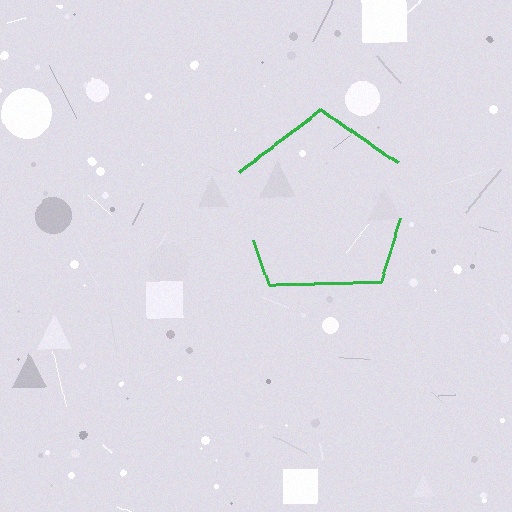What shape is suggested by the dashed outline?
The dashed outline suggests a pentagon.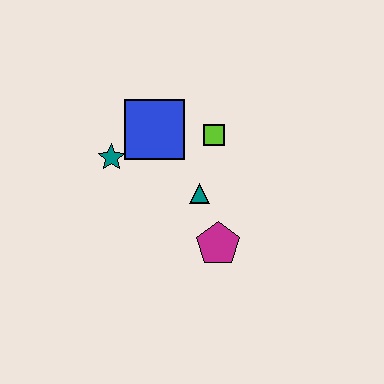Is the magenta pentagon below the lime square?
Yes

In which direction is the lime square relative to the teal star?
The lime square is to the right of the teal star.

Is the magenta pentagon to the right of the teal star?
Yes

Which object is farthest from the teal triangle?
The teal star is farthest from the teal triangle.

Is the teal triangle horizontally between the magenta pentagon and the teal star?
Yes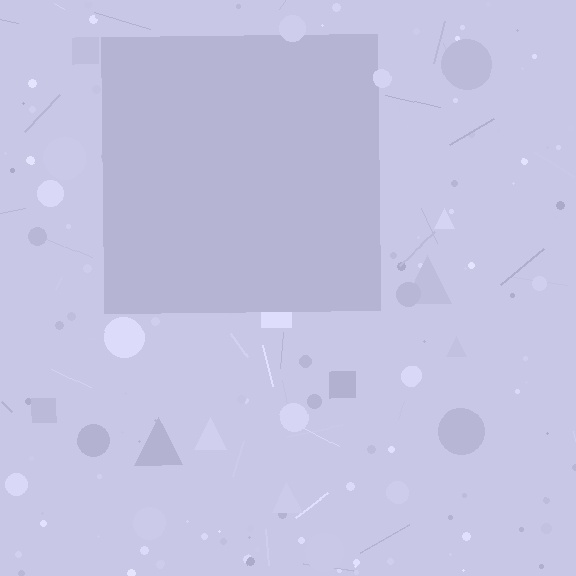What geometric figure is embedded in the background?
A square is embedded in the background.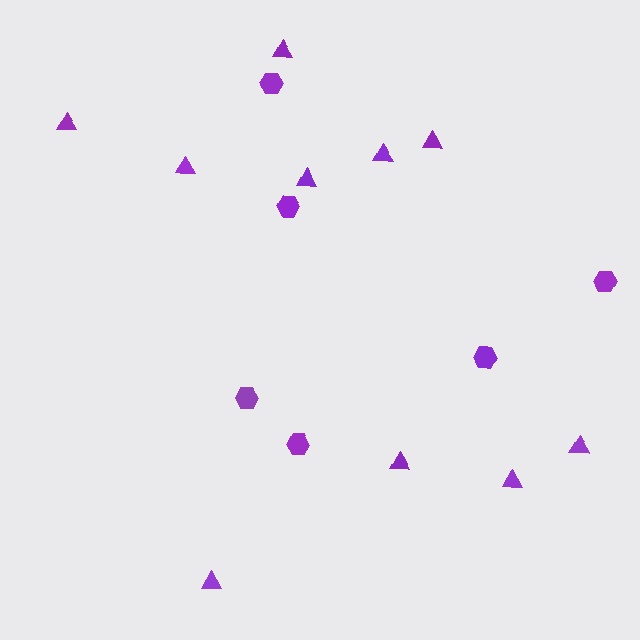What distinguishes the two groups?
There are 2 groups: one group of triangles (10) and one group of hexagons (6).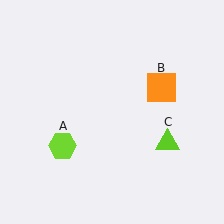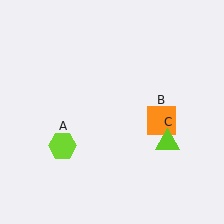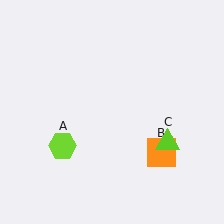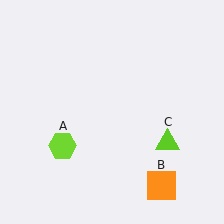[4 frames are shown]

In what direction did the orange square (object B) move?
The orange square (object B) moved down.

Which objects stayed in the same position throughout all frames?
Lime hexagon (object A) and lime triangle (object C) remained stationary.